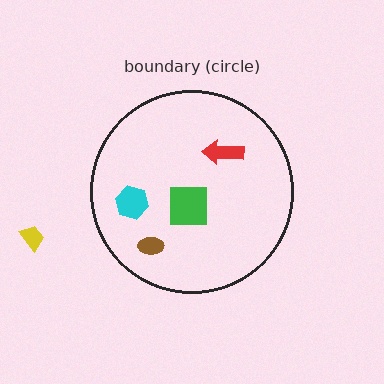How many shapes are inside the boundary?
5 inside, 1 outside.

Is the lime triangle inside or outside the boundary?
Inside.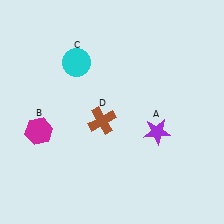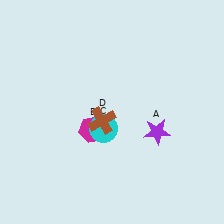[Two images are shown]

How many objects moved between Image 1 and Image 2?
2 objects moved between the two images.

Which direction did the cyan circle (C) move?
The cyan circle (C) moved down.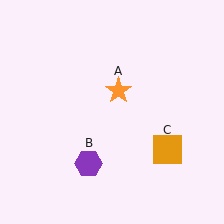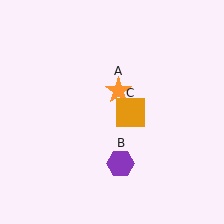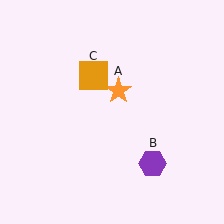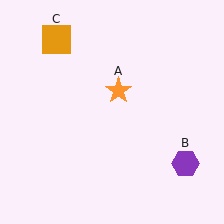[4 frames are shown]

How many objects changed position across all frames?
2 objects changed position: purple hexagon (object B), orange square (object C).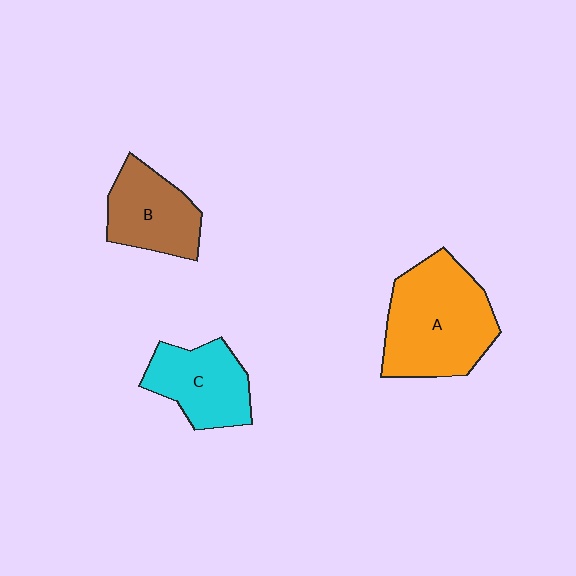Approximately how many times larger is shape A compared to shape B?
Approximately 1.6 times.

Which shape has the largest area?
Shape A (orange).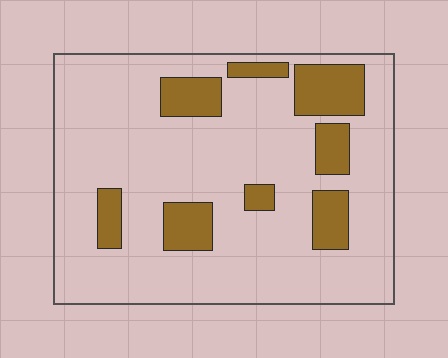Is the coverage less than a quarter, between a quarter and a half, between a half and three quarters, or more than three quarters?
Less than a quarter.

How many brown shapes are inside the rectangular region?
8.